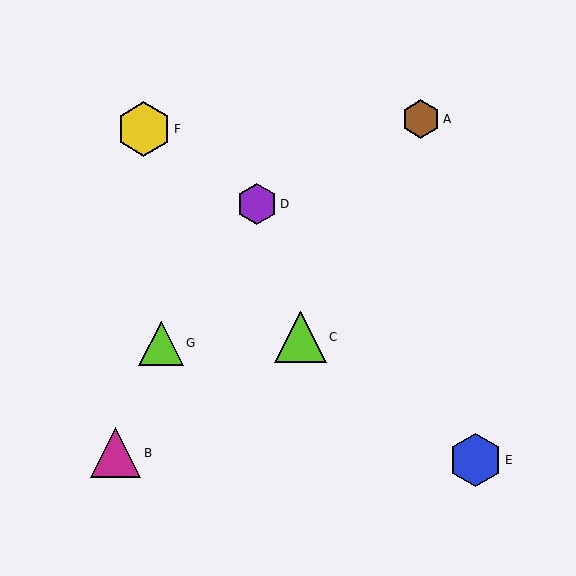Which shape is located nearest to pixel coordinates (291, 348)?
The lime triangle (labeled C) at (301, 337) is nearest to that location.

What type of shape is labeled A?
Shape A is a brown hexagon.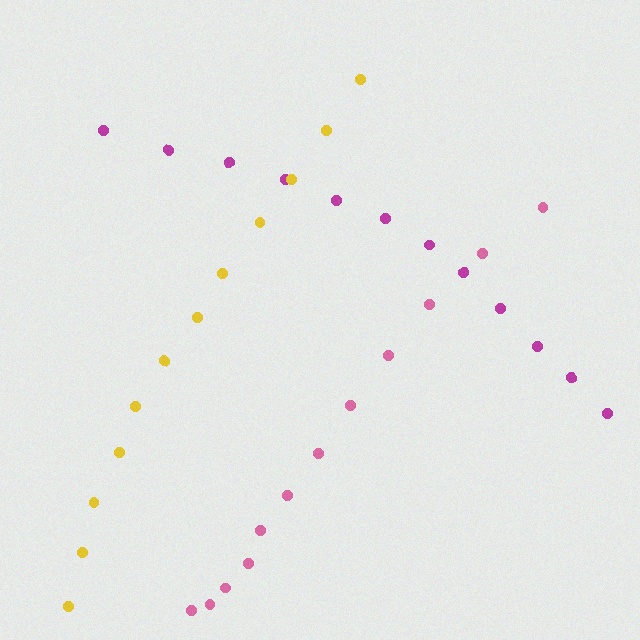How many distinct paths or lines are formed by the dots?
There are 3 distinct paths.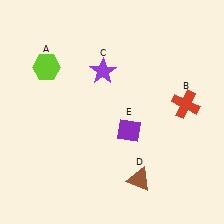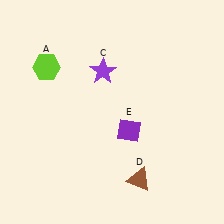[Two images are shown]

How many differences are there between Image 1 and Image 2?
There is 1 difference between the two images.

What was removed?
The red cross (B) was removed in Image 2.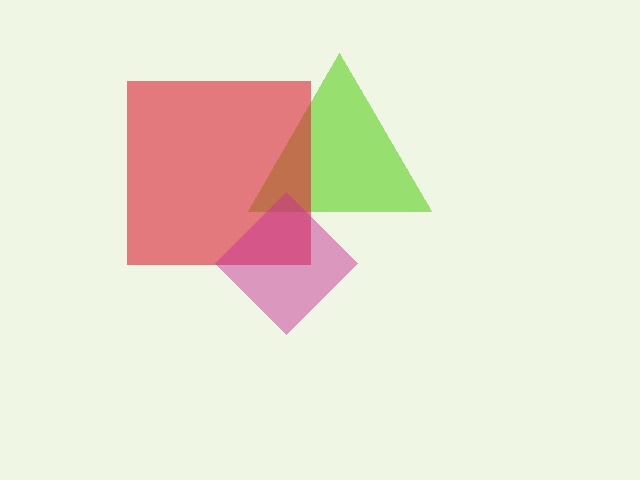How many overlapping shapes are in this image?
There are 3 overlapping shapes in the image.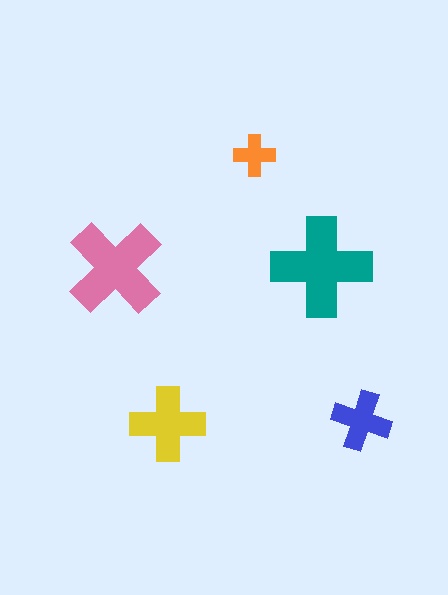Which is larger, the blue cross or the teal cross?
The teal one.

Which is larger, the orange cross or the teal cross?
The teal one.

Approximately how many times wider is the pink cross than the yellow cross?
About 1.5 times wider.